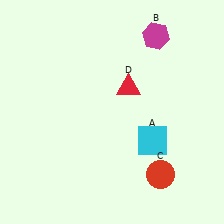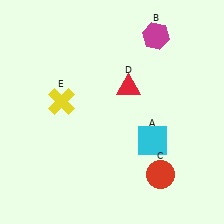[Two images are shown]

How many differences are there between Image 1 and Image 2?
There is 1 difference between the two images.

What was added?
A yellow cross (E) was added in Image 2.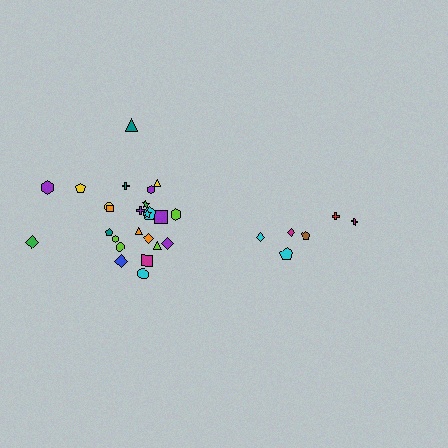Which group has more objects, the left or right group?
The left group.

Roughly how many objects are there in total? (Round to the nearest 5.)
Roughly 30 objects in total.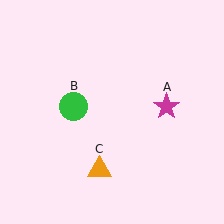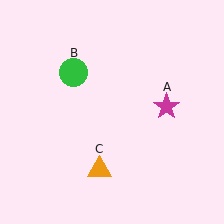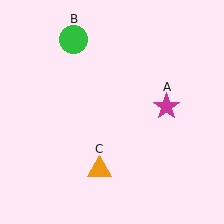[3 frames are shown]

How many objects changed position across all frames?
1 object changed position: green circle (object B).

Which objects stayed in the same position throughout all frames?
Magenta star (object A) and orange triangle (object C) remained stationary.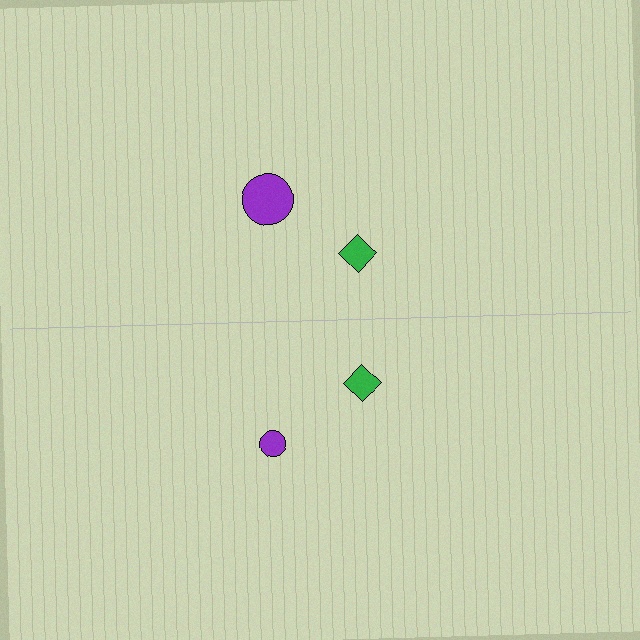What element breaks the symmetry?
The purple circle on the bottom side has a different size than its mirror counterpart.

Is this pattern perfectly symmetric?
No, the pattern is not perfectly symmetric. The purple circle on the bottom side has a different size than its mirror counterpart.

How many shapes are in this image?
There are 4 shapes in this image.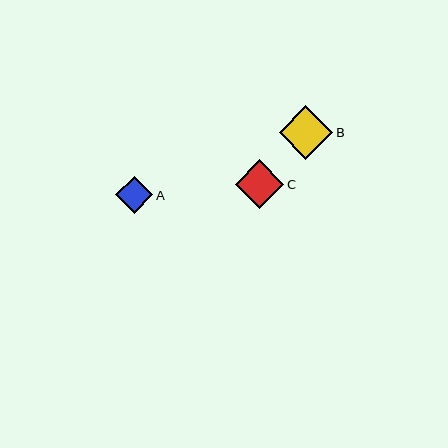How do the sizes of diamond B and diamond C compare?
Diamond B and diamond C are approximately the same size.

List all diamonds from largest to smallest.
From largest to smallest: B, C, A.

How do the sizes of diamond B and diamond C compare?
Diamond B and diamond C are approximately the same size.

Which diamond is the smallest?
Diamond A is the smallest with a size of approximately 37 pixels.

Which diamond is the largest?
Diamond B is the largest with a size of approximately 53 pixels.